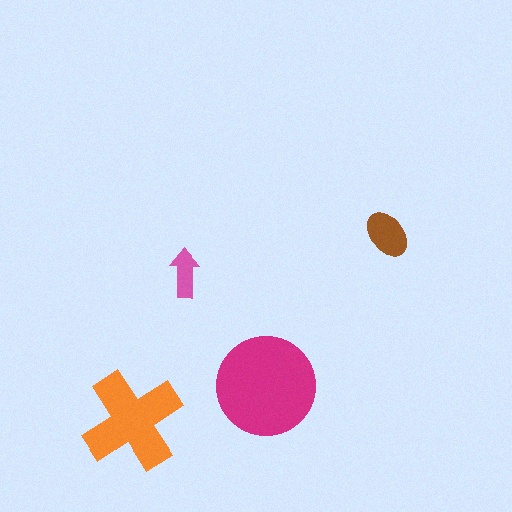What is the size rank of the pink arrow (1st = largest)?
4th.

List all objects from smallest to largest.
The pink arrow, the brown ellipse, the orange cross, the magenta circle.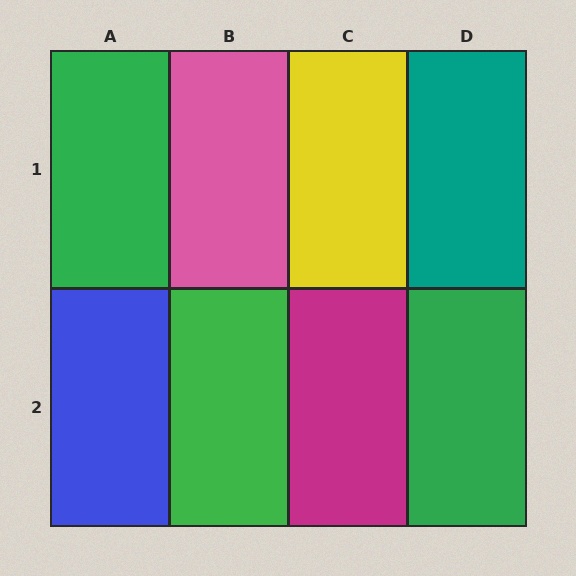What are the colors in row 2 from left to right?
Blue, green, magenta, green.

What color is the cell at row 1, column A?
Green.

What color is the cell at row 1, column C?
Yellow.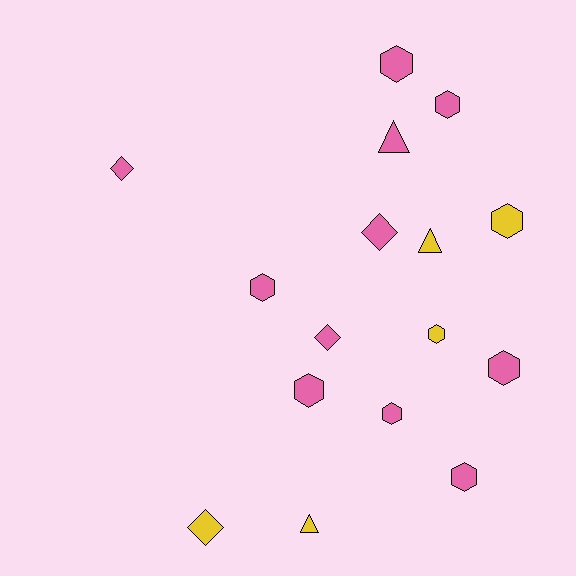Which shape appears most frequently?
Hexagon, with 9 objects.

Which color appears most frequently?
Pink, with 11 objects.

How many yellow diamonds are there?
There is 1 yellow diamond.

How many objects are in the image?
There are 16 objects.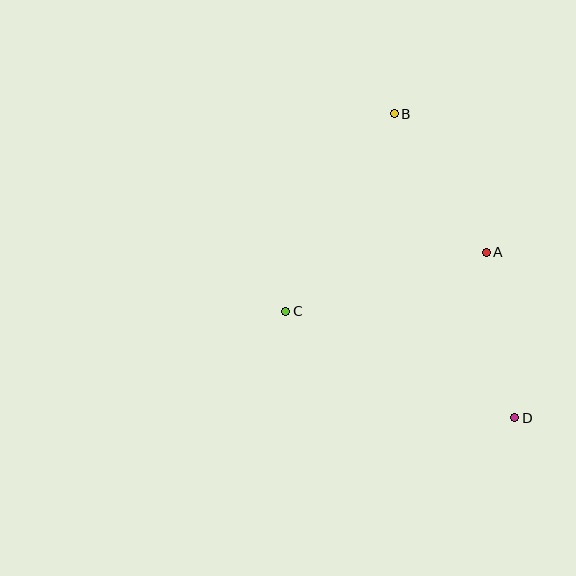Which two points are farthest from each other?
Points B and D are farthest from each other.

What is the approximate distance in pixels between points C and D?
The distance between C and D is approximately 252 pixels.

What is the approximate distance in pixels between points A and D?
The distance between A and D is approximately 168 pixels.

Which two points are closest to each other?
Points A and B are closest to each other.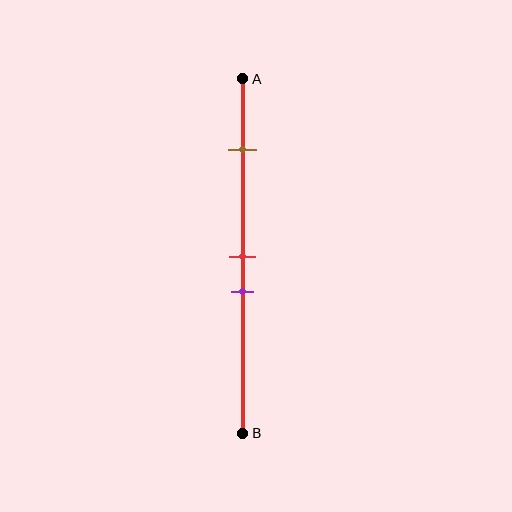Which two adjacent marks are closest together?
The red and purple marks are the closest adjacent pair.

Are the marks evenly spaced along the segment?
No, the marks are not evenly spaced.